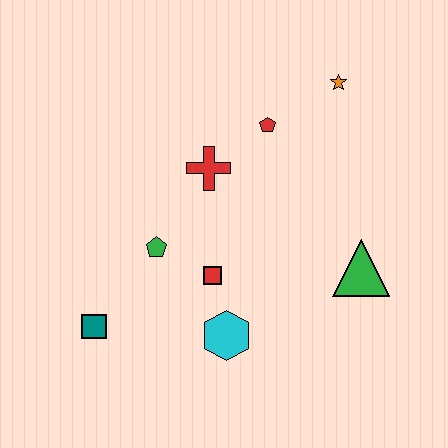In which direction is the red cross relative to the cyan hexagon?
The red cross is above the cyan hexagon.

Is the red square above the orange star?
No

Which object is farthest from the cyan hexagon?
The orange star is farthest from the cyan hexagon.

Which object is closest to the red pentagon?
The red cross is closest to the red pentagon.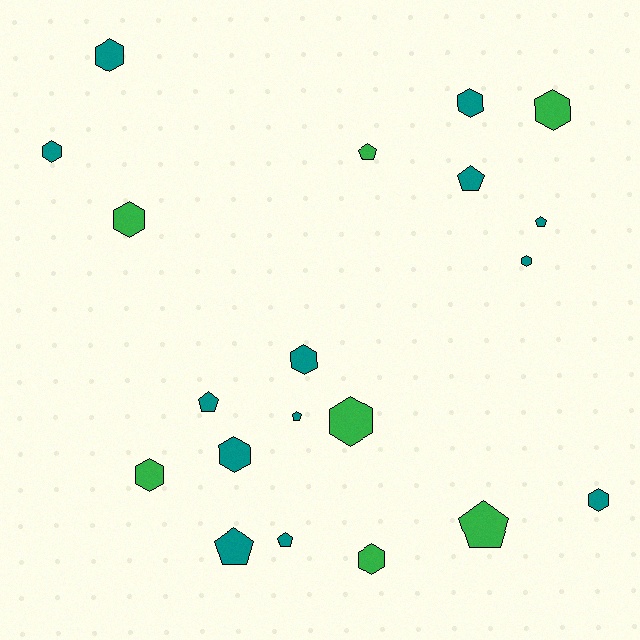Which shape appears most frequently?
Hexagon, with 12 objects.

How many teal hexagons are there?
There are 7 teal hexagons.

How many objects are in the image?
There are 20 objects.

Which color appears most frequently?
Teal, with 13 objects.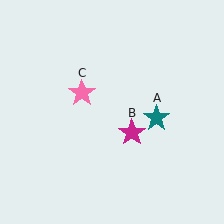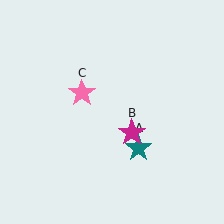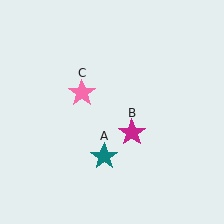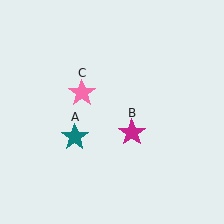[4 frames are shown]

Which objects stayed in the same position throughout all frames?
Magenta star (object B) and pink star (object C) remained stationary.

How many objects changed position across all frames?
1 object changed position: teal star (object A).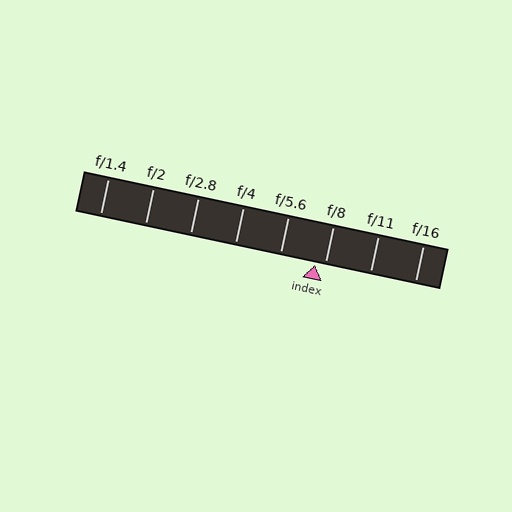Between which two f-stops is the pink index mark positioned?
The index mark is between f/5.6 and f/8.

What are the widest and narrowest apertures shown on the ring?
The widest aperture shown is f/1.4 and the narrowest is f/16.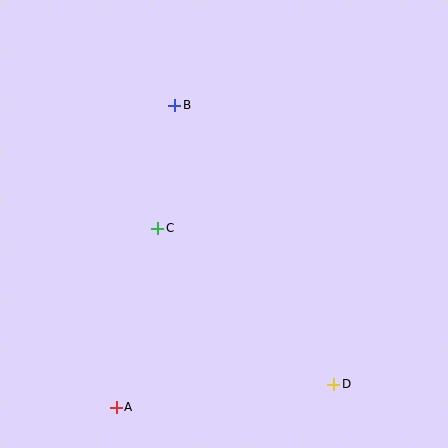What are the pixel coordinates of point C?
Point C is at (158, 228).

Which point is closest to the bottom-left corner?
Point A is closest to the bottom-left corner.